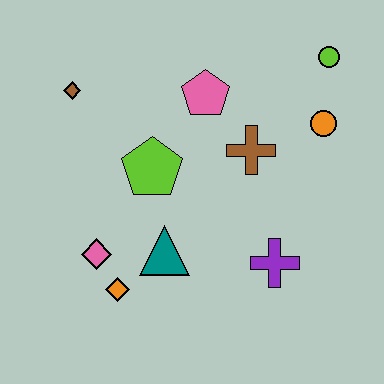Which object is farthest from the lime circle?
The orange diamond is farthest from the lime circle.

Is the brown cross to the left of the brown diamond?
No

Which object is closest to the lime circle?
The orange circle is closest to the lime circle.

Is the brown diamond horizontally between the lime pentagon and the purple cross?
No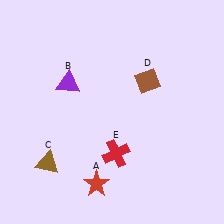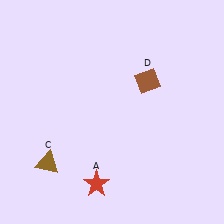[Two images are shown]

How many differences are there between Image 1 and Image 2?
There are 2 differences between the two images.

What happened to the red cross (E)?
The red cross (E) was removed in Image 2. It was in the bottom-right area of Image 1.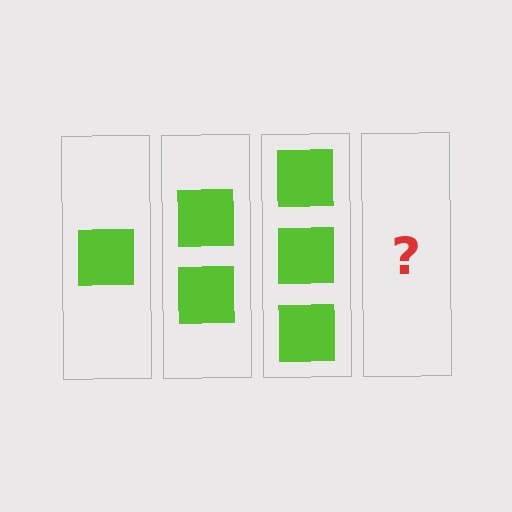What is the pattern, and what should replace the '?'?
The pattern is that each step adds one more square. The '?' should be 4 squares.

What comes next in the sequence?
The next element should be 4 squares.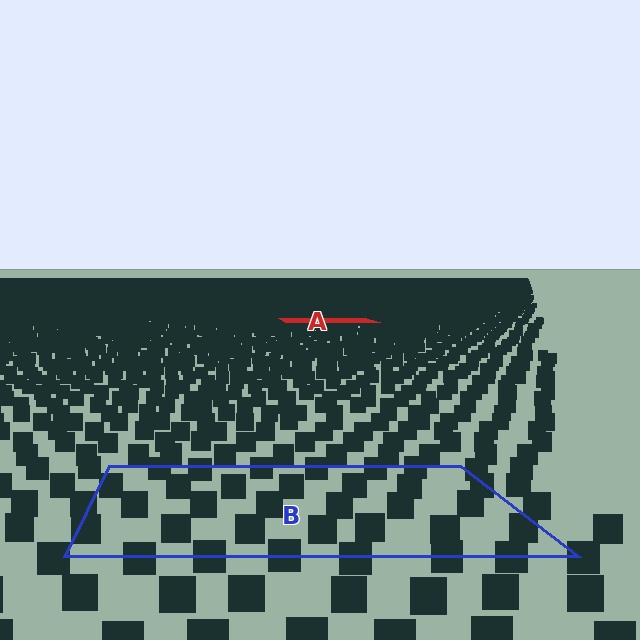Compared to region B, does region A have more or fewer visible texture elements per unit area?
Region A has more texture elements per unit area — they are packed more densely because it is farther away.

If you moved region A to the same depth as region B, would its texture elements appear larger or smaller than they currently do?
They would appear larger. At a closer depth, the same texture elements are projected at a bigger on-screen size.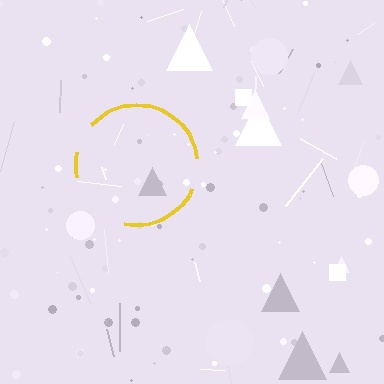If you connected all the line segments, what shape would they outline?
They would outline a circle.